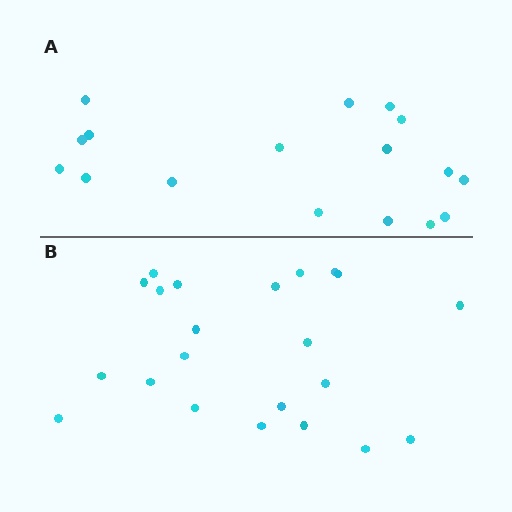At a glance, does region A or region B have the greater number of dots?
Region B (the bottom region) has more dots.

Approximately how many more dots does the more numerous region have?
Region B has about 5 more dots than region A.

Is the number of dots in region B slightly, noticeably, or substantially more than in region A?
Region B has noticeably more, but not dramatically so. The ratio is roughly 1.3 to 1.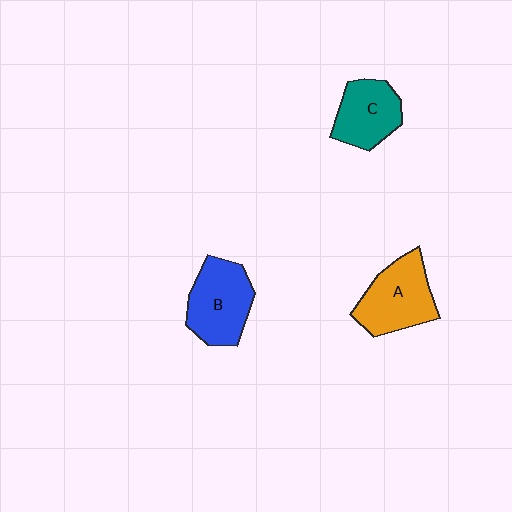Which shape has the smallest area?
Shape C (teal).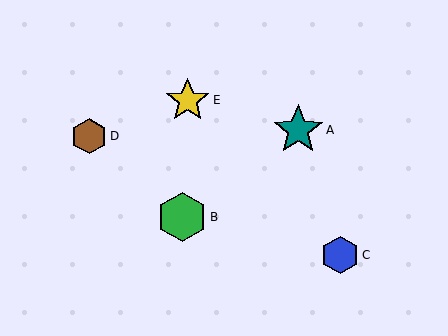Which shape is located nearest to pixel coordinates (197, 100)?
The yellow star (labeled E) at (188, 100) is nearest to that location.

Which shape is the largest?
The teal star (labeled A) is the largest.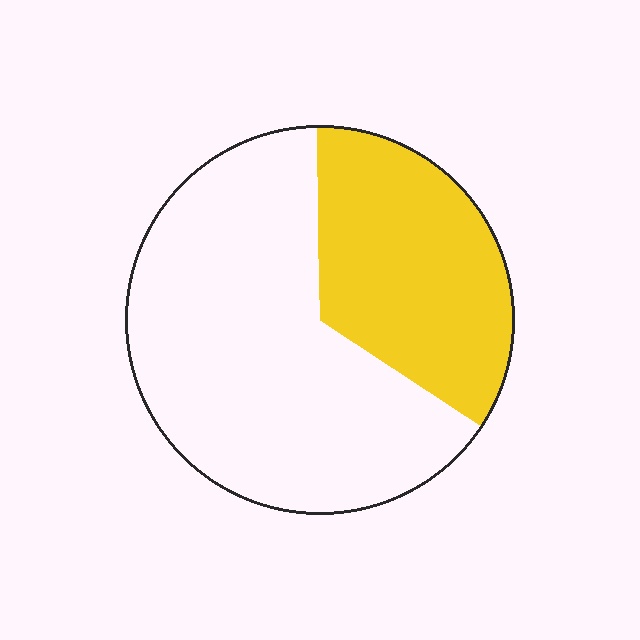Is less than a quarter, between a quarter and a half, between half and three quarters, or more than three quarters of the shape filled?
Between a quarter and a half.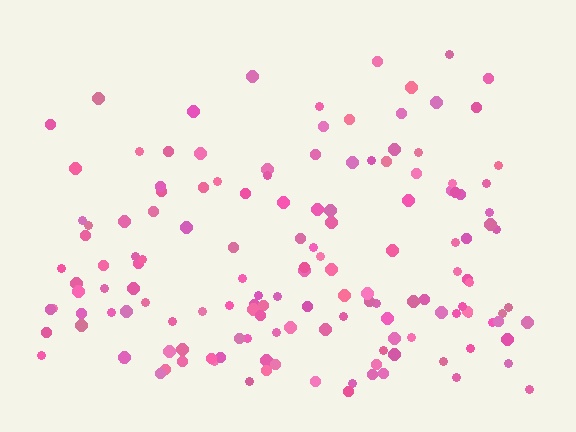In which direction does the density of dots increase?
From top to bottom, with the bottom side densest.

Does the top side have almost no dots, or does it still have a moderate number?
Still a moderate number, just noticeably fewer than the bottom.